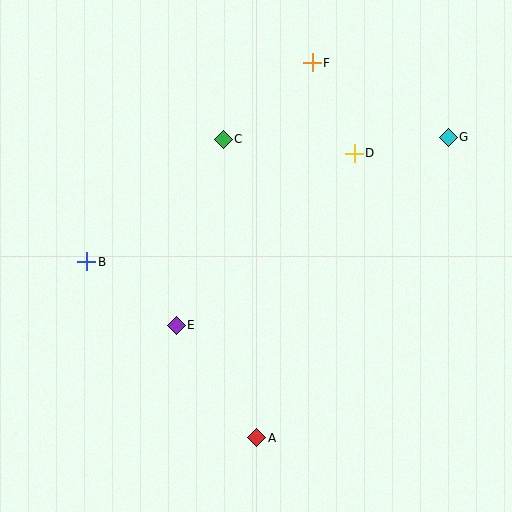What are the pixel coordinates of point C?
Point C is at (223, 139).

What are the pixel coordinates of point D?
Point D is at (354, 153).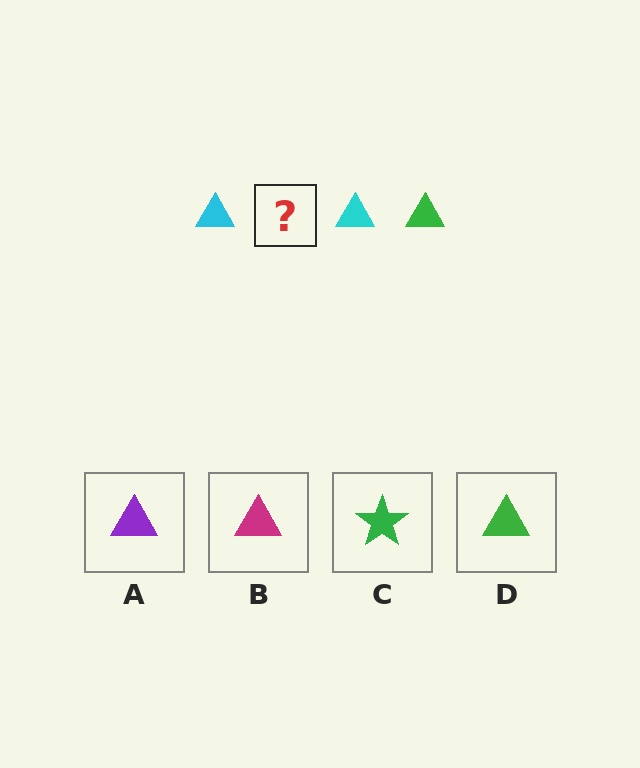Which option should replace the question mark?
Option D.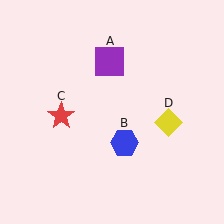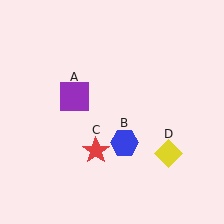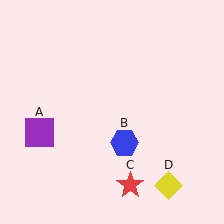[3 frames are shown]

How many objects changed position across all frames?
3 objects changed position: purple square (object A), red star (object C), yellow diamond (object D).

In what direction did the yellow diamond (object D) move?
The yellow diamond (object D) moved down.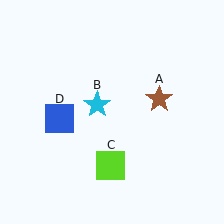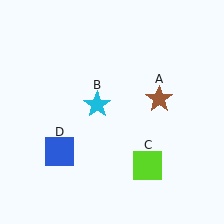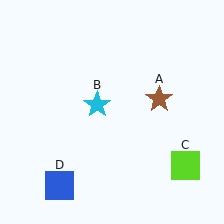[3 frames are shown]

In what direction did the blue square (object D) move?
The blue square (object D) moved down.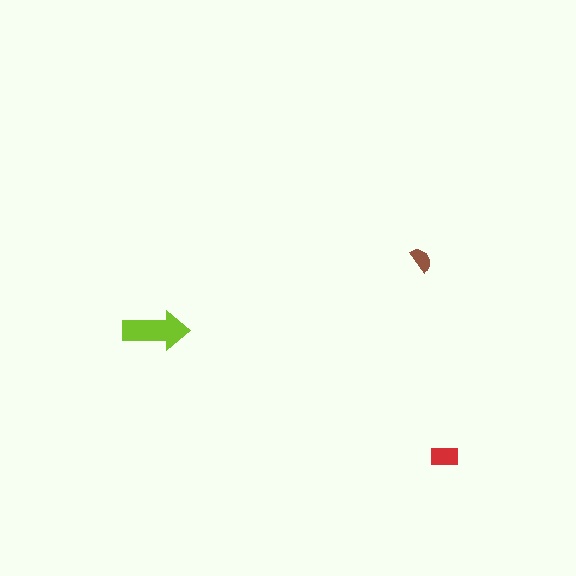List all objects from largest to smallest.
The lime arrow, the red rectangle, the brown semicircle.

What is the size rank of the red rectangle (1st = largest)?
2nd.